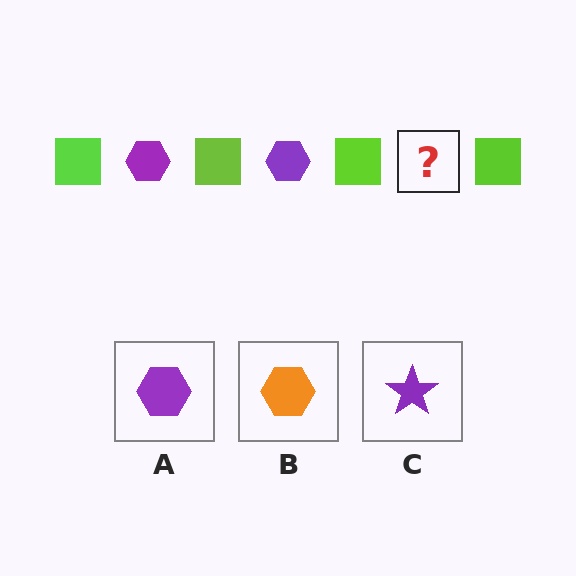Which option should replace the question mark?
Option A.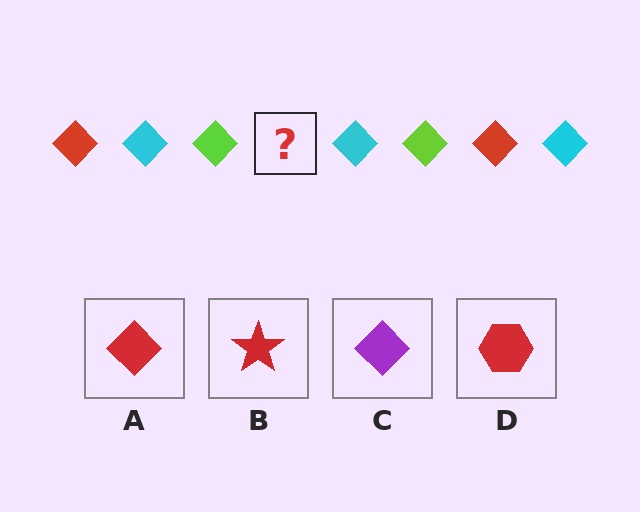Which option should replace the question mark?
Option A.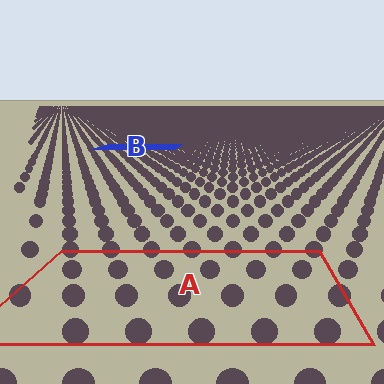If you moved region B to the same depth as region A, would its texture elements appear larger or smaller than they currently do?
They would appear larger. At a closer depth, the same texture elements are projected at a bigger on-screen size.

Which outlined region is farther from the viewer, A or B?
Region B is farther from the viewer — the texture elements inside it appear smaller and more densely packed.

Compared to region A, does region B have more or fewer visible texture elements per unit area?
Region B has more texture elements per unit area — they are packed more densely because it is farther away.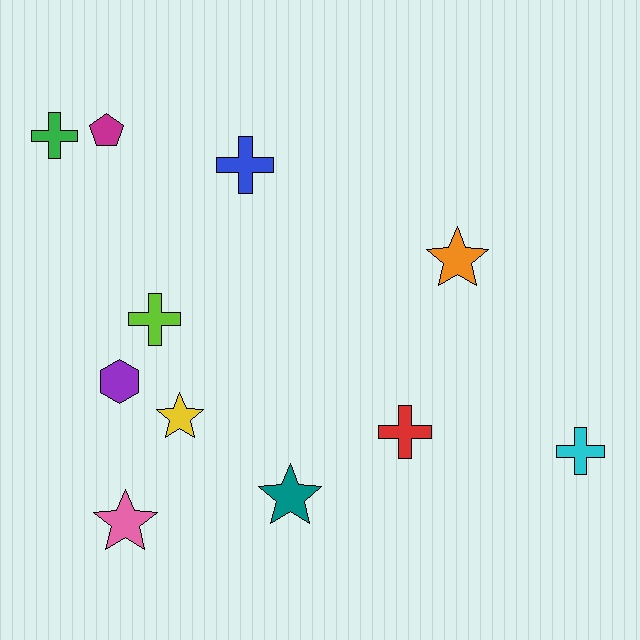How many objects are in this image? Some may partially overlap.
There are 11 objects.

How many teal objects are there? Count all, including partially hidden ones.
There is 1 teal object.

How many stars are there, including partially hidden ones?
There are 4 stars.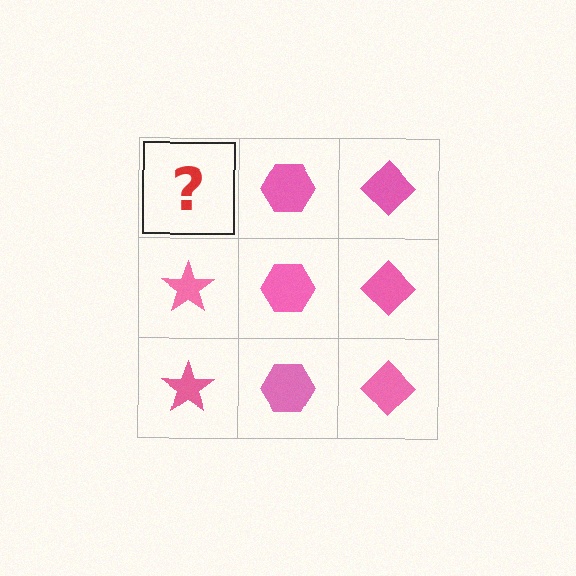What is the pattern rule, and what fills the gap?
The rule is that each column has a consistent shape. The gap should be filled with a pink star.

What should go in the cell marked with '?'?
The missing cell should contain a pink star.